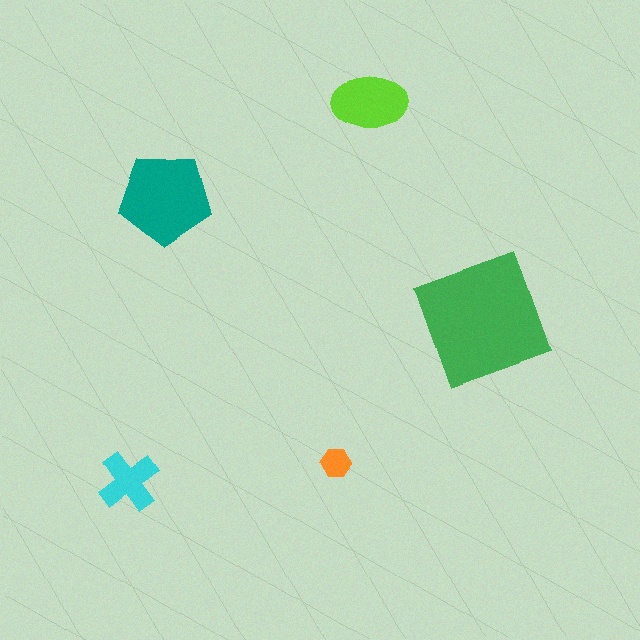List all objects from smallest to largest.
The orange hexagon, the cyan cross, the lime ellipse, the teal pentagon, the green square.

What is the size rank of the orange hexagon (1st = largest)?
5th.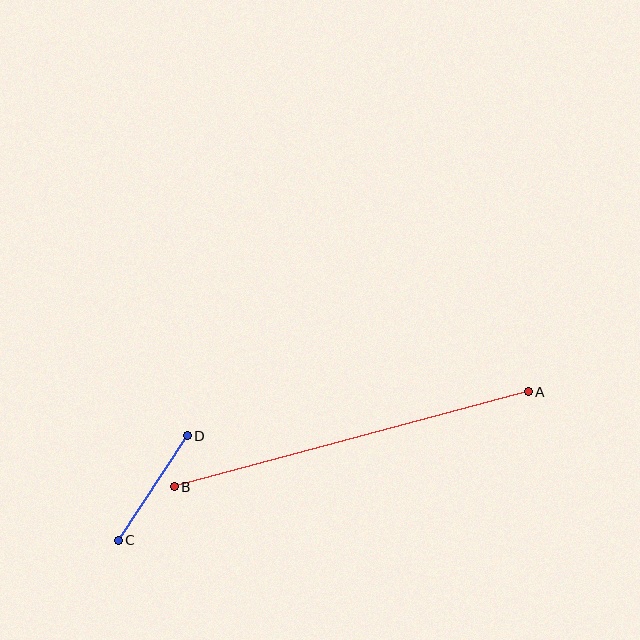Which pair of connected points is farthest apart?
Points A and B are farthest apart.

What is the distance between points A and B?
The distance is approximately 367 pixels.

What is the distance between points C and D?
The distance is approximately 125 pixels.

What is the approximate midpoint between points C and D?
The midpoint is at approximately (153, 488) pixels.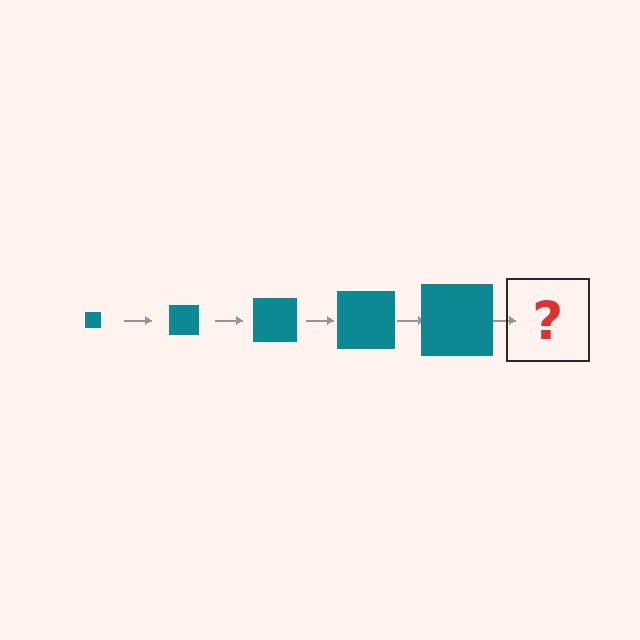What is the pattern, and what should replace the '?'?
The pattern is that the square gets progressively larger each step. The '?' should be a teal square, larger than the previous one.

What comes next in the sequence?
The next element should be a teal square, larger than the previous one.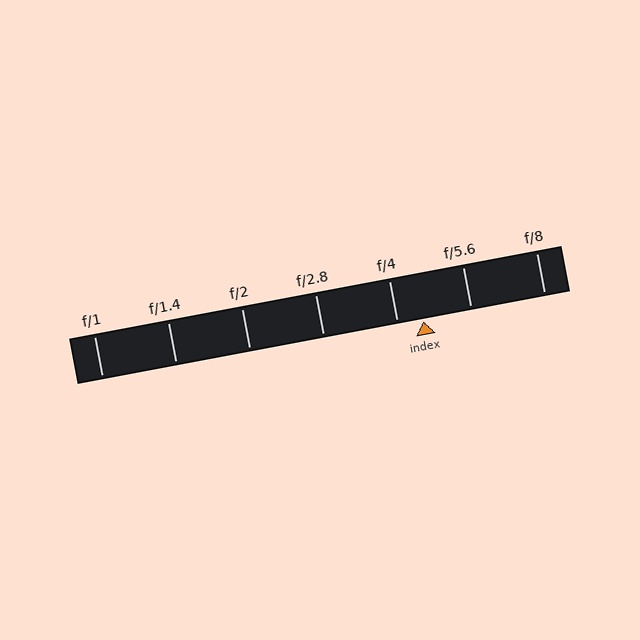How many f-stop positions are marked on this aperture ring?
There are 7 f-stop positions marked.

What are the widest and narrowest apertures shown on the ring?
The widest aperture shown is f/1 and the narrowest is f/8.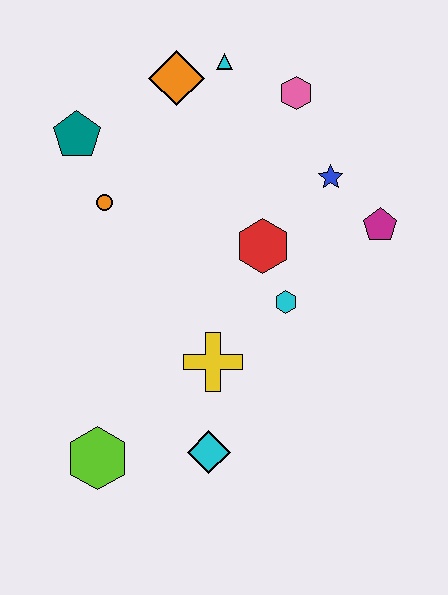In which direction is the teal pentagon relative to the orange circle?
The teal pentagon is above the orange circle.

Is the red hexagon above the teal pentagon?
No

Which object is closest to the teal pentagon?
The orange circle is closest to the teal pentagon.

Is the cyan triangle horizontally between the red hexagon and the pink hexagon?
No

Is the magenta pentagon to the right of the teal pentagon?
Yes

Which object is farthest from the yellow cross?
The cyan triangle is farthest from the yellow cross.